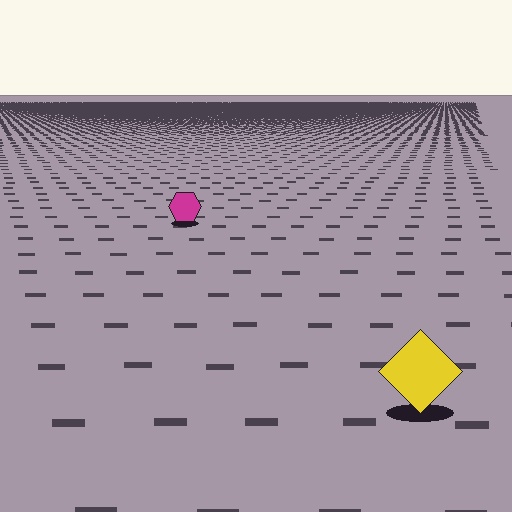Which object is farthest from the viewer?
The magenta hexagon is farthest from the viewer. It appears smaller and the ground texture around it is denser.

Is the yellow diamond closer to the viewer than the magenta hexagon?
Yes. The yellow diamond is closer — you can tell from the texture gradient: the ground texture is coarser near it.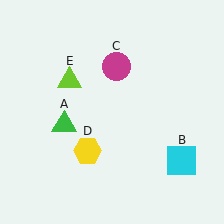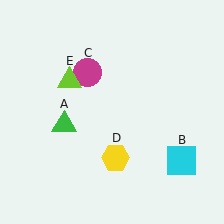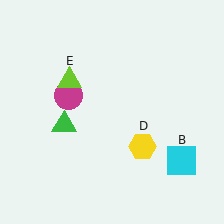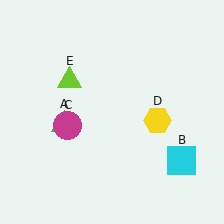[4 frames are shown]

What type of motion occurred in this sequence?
The magenta circle (object C), yellow hexagon (object D) rotated counterclockwise around the center of the scene.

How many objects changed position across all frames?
2 objects changed position: magenta circle (object C), yellow hexagon (object D).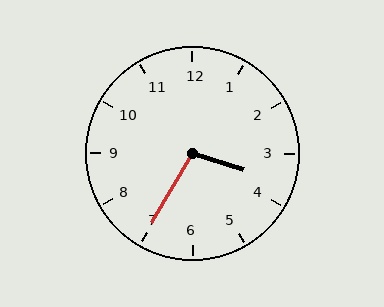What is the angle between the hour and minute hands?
Approximately 102 degrees.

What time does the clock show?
3:35.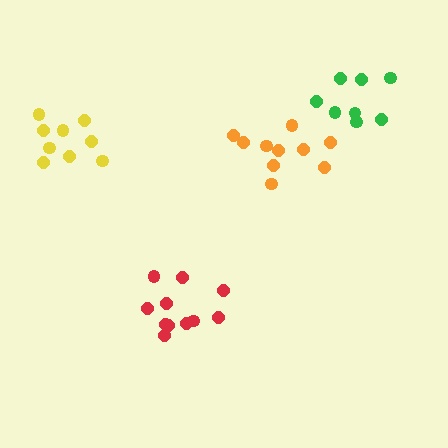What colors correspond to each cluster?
The clusters are colored: yellow, red, green, orange.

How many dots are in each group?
Group 1: 9 dots, Group 2: 11 dots, Group 3: 8 dots, Group 4: 10 dots (38 total).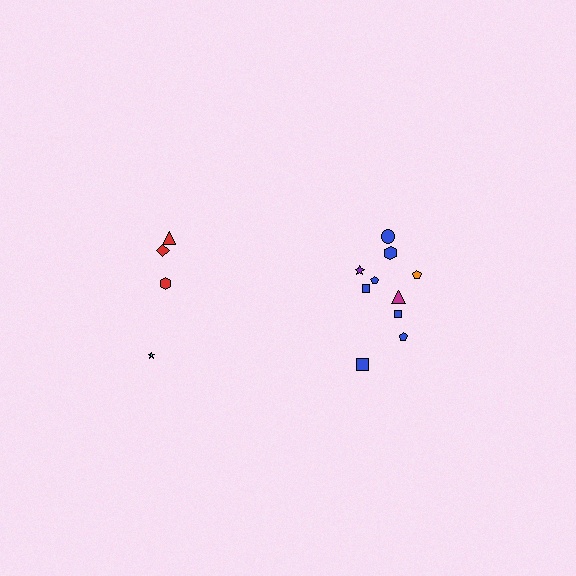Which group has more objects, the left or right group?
The right group.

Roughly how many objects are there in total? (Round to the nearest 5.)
Roughly 15 objects in total.